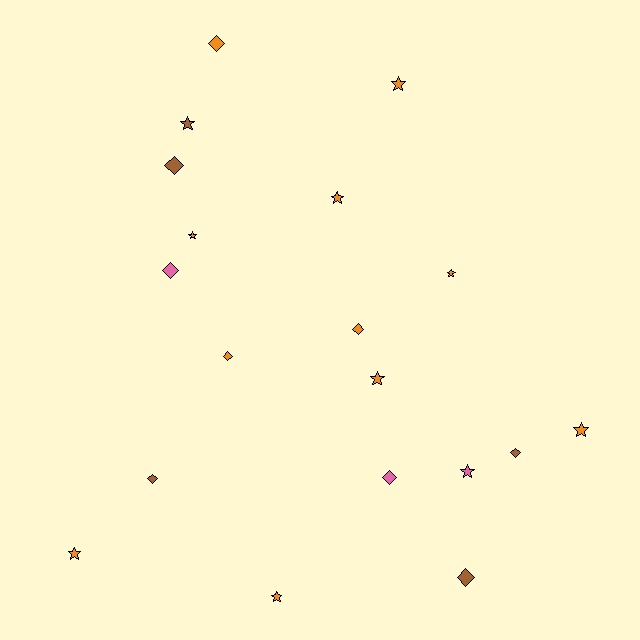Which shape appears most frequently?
Star, with 10 objects.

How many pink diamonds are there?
There are 2 pink diamonds.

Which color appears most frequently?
Orange, with 11 objects.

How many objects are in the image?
There are 19 objects.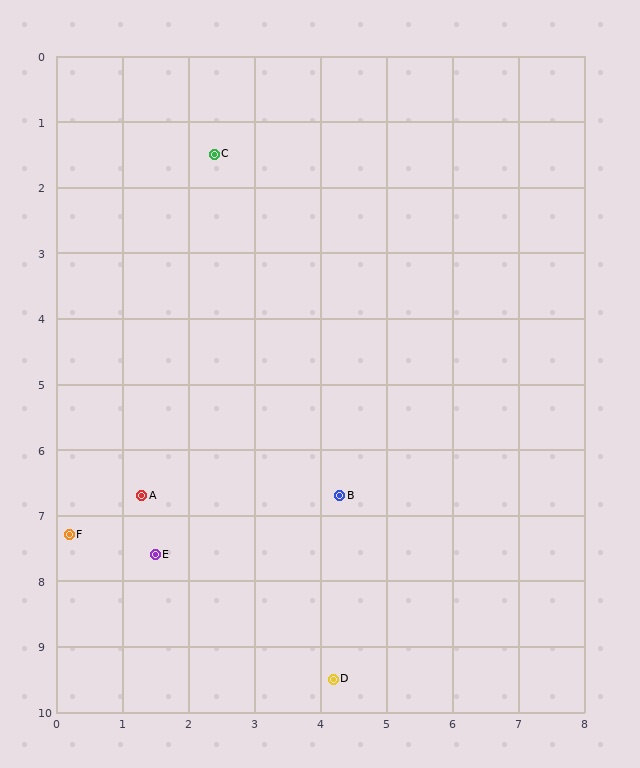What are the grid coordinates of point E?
Point E is at approximately (1.5, 7.6).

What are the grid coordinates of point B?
Point B is at approximately (4.3, 6.7).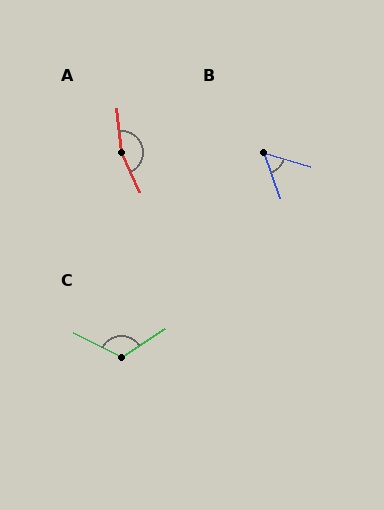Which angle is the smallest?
B, at approximately 54 degrees.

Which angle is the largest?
A, at approximately 162 degrees.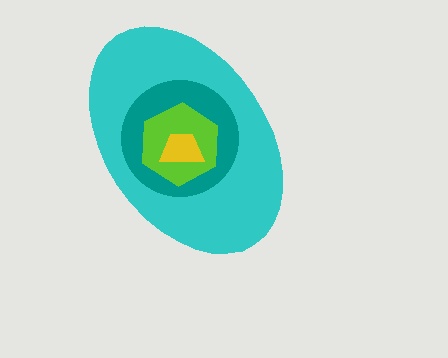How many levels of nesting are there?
4.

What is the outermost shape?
The cyan ellipse.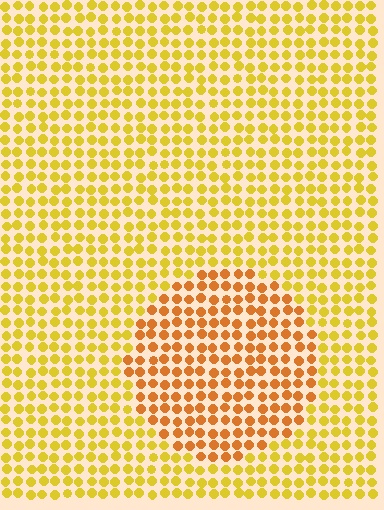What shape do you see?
I see a circle.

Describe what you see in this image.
The image is filled with small yellow elements in a uniform arrangement. A circle-shaped region is visible where the elements are tinted to a slightly different hue, forming a subtle color boundary.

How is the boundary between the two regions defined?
The boundary is defined purely by a slight shift in hue (about 28 degrees). Spacing, size, and orientation are identical on both sides.